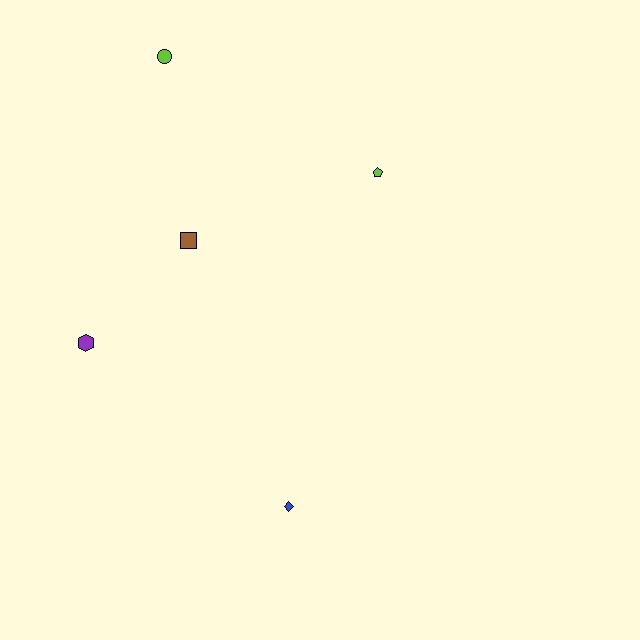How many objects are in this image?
There are 5 objects.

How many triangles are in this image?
There are no triangles.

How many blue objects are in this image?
There is 1 blue object.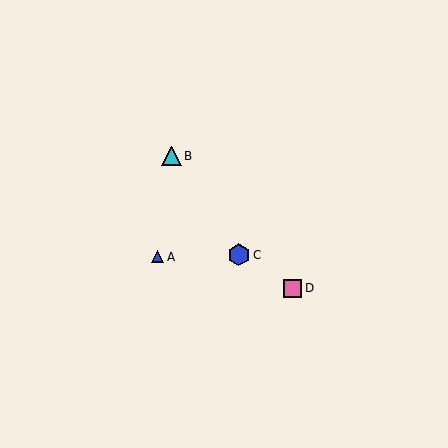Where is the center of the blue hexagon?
The center of the blue hexagon is at (239, 255).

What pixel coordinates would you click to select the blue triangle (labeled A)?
Click at (158, 257) to select the blue triangle A.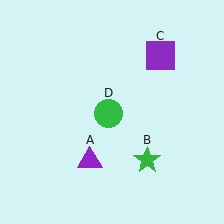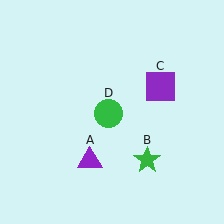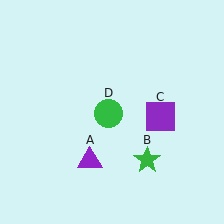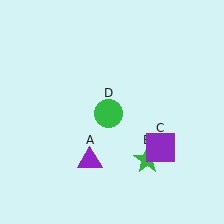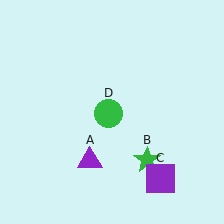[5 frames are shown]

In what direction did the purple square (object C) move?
The purple square (object C) moved down.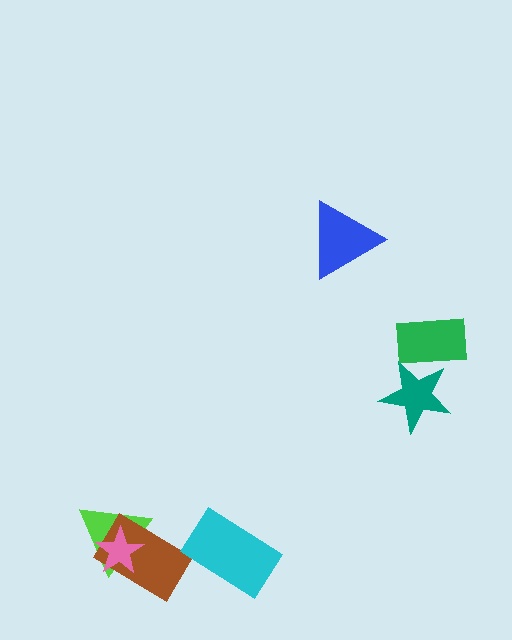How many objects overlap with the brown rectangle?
2 objects overlap with the brown rectangle.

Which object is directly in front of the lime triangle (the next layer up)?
The brown rectangle is directly in front of the lime triangle.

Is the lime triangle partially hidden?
Yes, it is partially covered by another shape.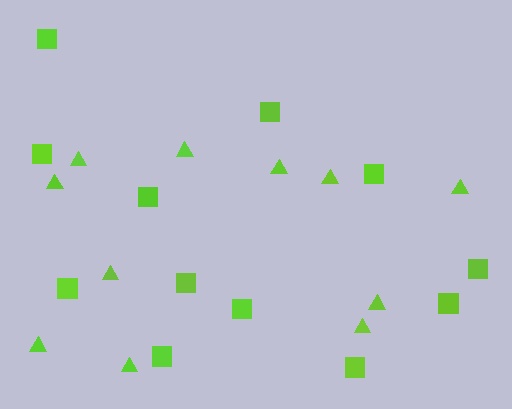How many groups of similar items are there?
There are 2 groups: one group of triangles (11) and one group of squares (12).